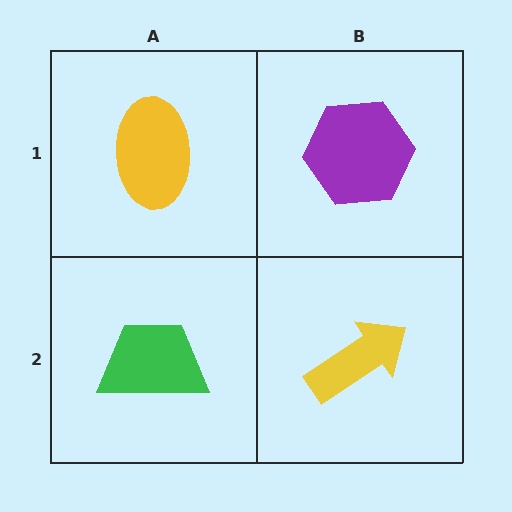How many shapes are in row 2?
2 shapes.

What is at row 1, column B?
A purple hexagon.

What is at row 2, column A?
A green trapezoid.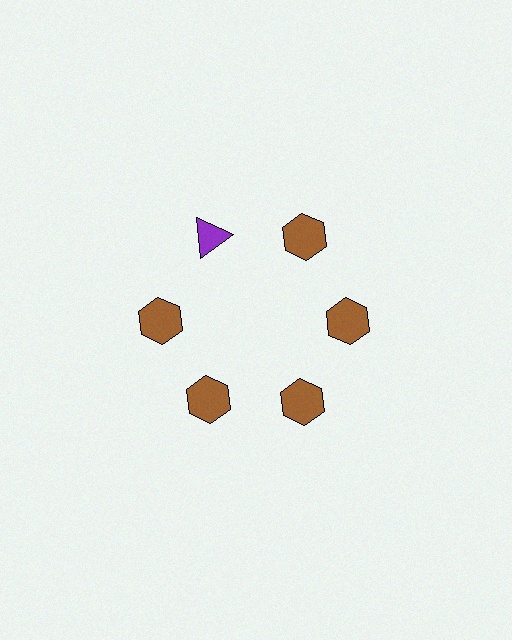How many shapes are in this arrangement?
There are 6 shapes arranged in a ring pattern.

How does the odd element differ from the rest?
It differs in both color (purple instead of brown) and shape (triangle instead of hexagon).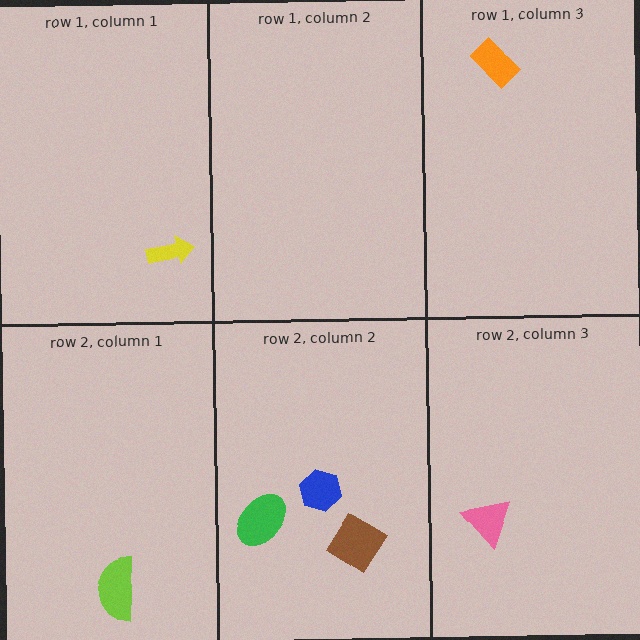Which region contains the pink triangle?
The row 2, column 3 region.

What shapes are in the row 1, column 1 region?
The yellow arrow.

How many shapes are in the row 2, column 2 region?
3.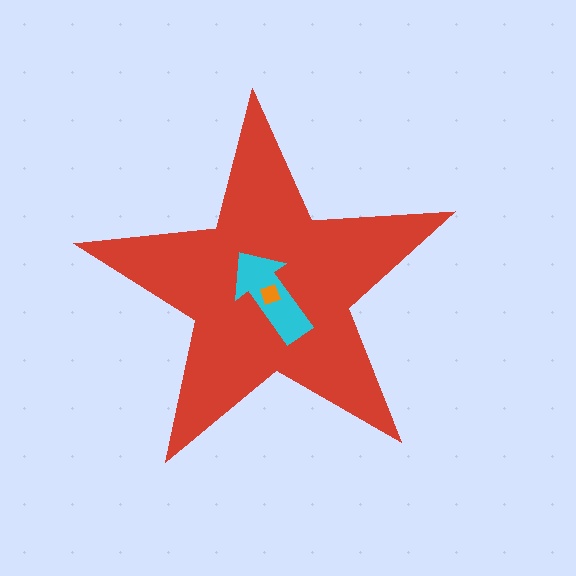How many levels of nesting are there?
3.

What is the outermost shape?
The red star.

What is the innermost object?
The orange square.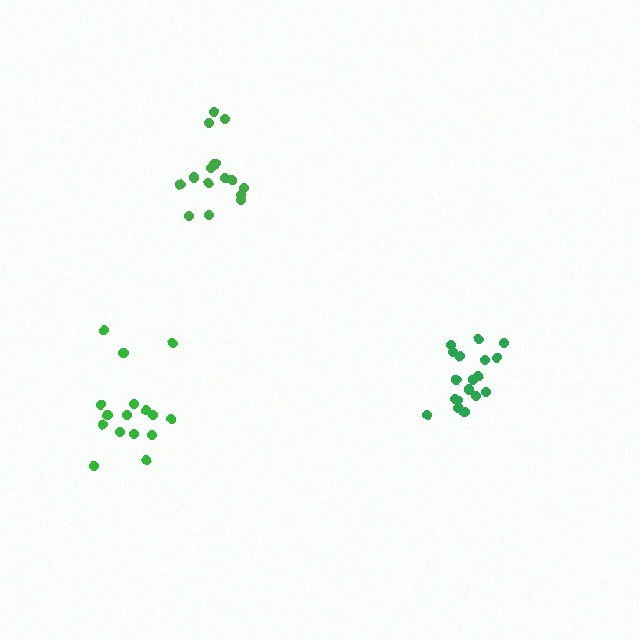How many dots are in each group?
Group 1: 16 dots, Group 2: 18 dots, Group 3: 16 dots (50 total).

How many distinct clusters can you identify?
There are 3 distinct clusters.